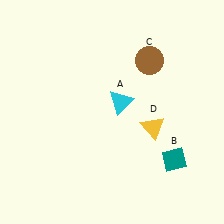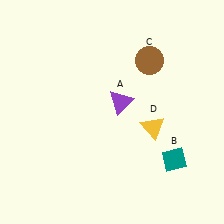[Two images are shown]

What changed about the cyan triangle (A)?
In Image 1, A is cyan. In Image 2, it changed to purple.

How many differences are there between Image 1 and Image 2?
There is 1 difference between the two images.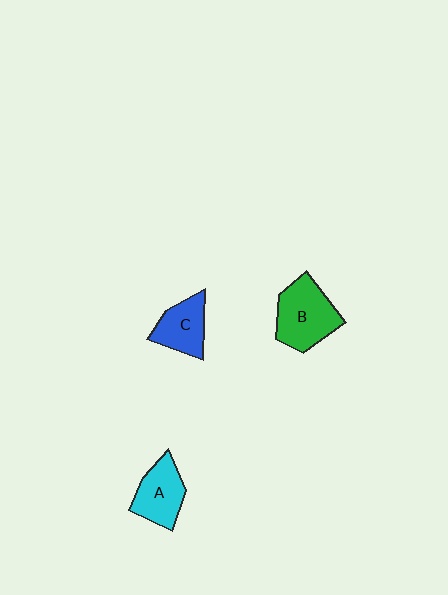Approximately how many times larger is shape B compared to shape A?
Approximately 1.3 times.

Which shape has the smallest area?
Shape C (blue).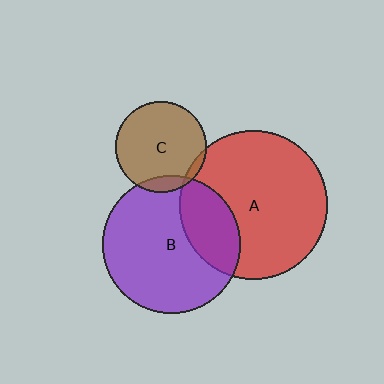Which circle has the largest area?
Circle A (red).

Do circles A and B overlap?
Yes.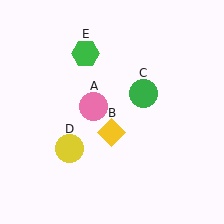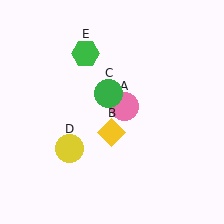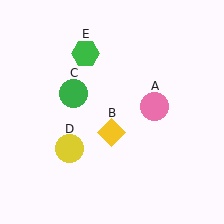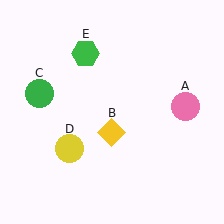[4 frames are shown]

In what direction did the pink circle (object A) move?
The pink circle (object A) moved right.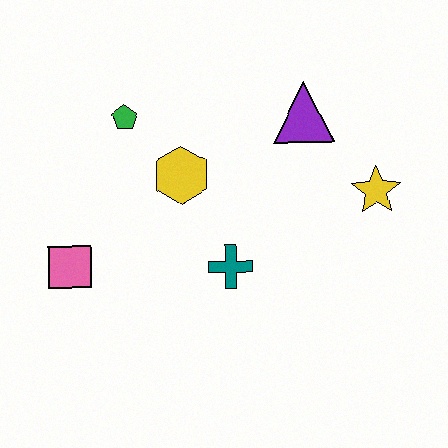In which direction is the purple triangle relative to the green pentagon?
The purple triangle is to the right of the green pentagon.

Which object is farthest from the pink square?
The yellow star is farthest from the pink square.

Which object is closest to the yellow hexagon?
The green pentagon is closest to the yellow hexagon.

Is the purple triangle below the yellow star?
No